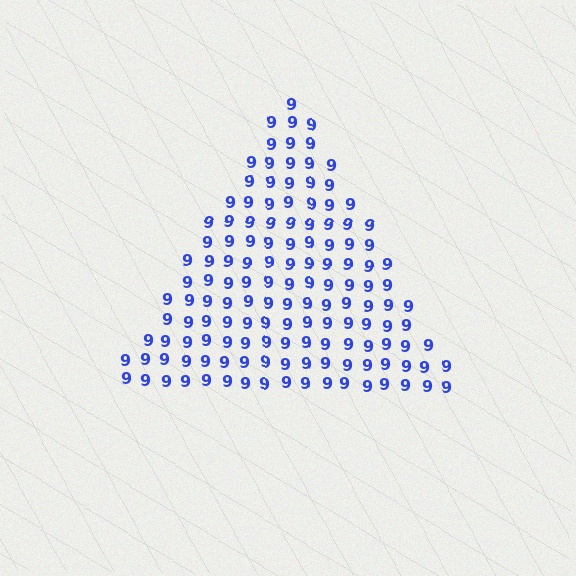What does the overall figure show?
The overall figure shows a triangle.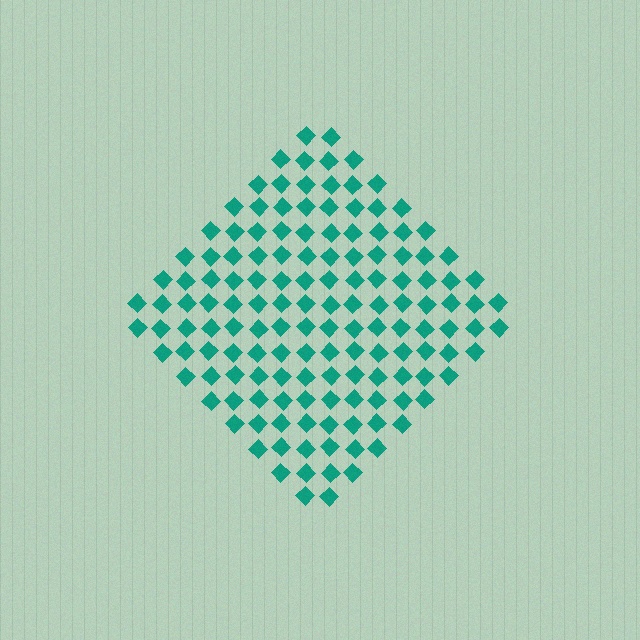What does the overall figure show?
The overall figure shows a diamond.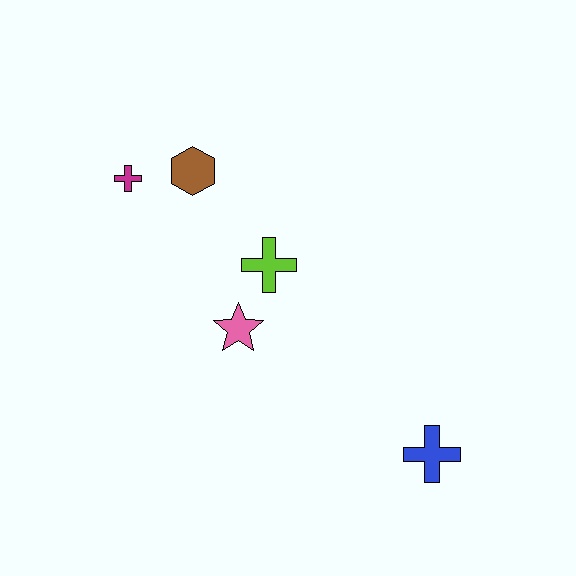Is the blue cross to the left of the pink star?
No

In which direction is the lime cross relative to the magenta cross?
The lime cross is to the right of the magenta cross.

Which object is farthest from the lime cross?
The blue cross is farthest from the lime cross.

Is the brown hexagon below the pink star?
No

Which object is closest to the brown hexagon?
The magenta cross is closest to the brown hexagon.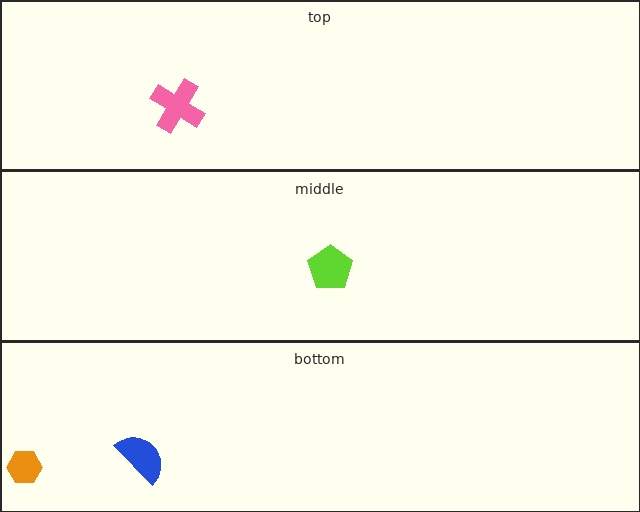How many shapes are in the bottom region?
2.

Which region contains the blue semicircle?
The bottom region.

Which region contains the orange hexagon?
The bottom region.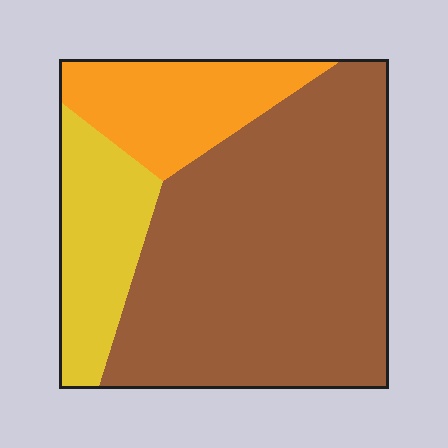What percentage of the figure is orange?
Orange takes up about one sixth (1/6) of the figure.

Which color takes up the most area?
Brown, at roughly 65%.